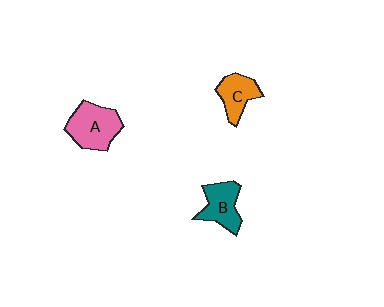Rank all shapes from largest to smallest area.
From largest to smallest: A (pink), B (teal), C (orange).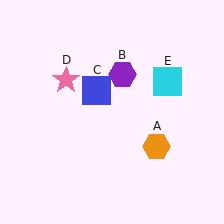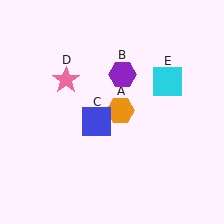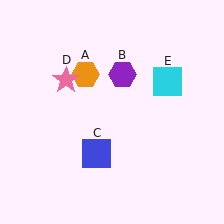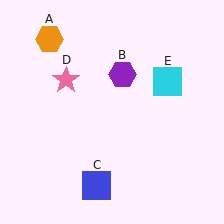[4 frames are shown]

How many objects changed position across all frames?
2 objects changed position: orange hexagon (object A), blue square (object C).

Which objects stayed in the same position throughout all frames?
Purple hexagon (object B) and pink star (object D) and cyan square (object E) remained stationary.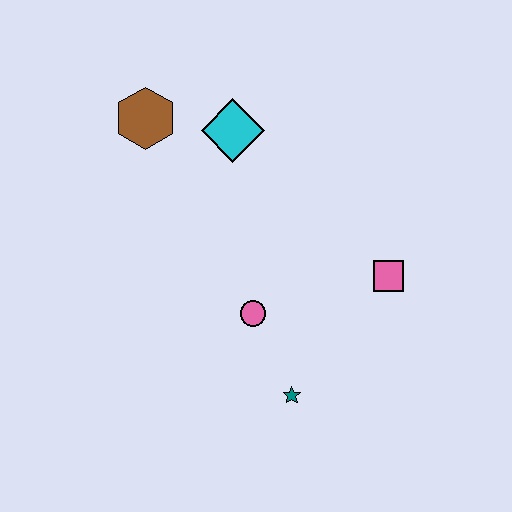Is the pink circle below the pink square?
Yes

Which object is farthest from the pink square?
The brown hexagon is farthest from the pink square.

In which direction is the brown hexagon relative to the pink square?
The brown hexagon is to the left of the pink square.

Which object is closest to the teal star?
The pink circle is closest to the teal star.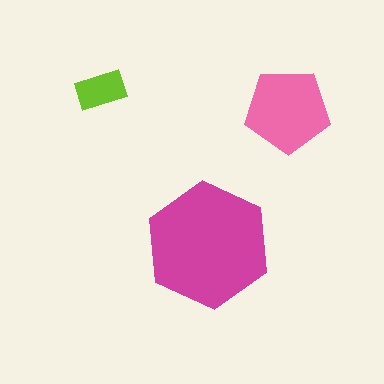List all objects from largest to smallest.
The magenta hexagon, the pink pentagon, the lime rectangle.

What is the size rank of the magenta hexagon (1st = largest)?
1st.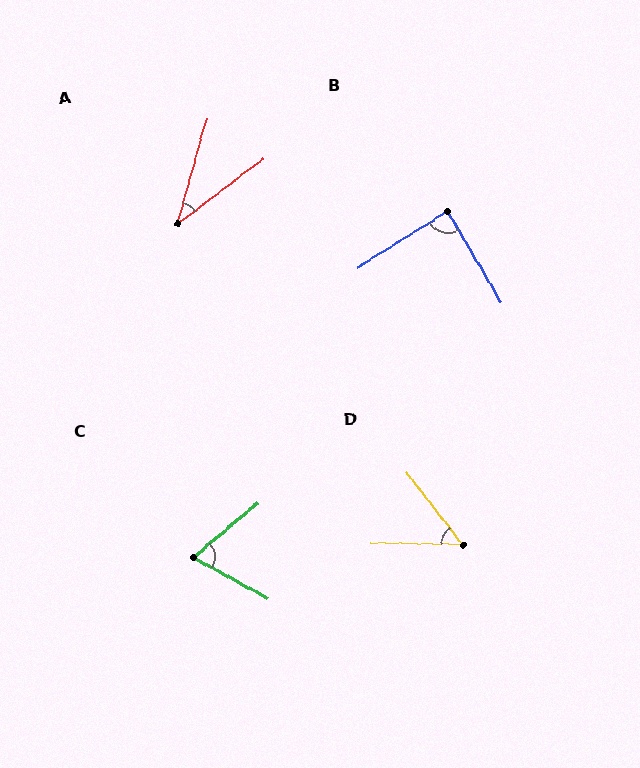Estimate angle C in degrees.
Approximately 69 degrees.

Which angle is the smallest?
A, at approximately 37 degrees.